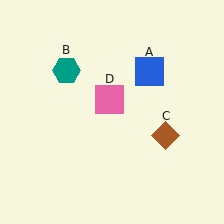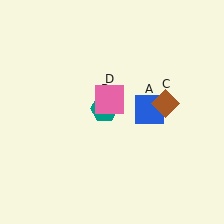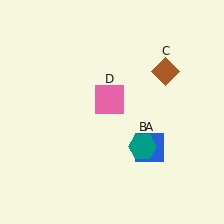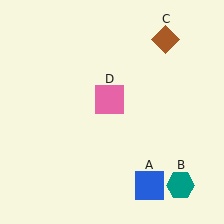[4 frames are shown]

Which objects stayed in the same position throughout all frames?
Pink square (object D) remained stationary.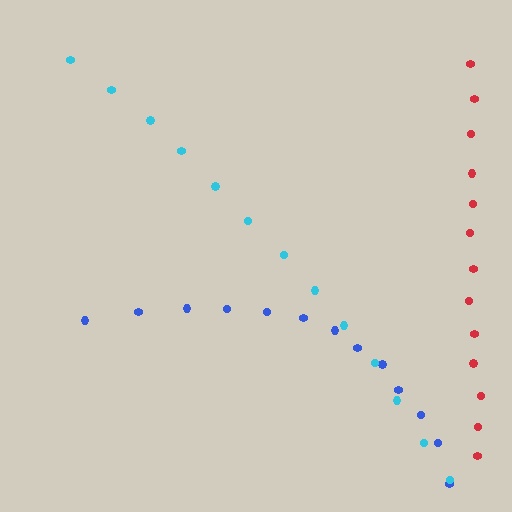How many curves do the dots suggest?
There are 3 distinct paths.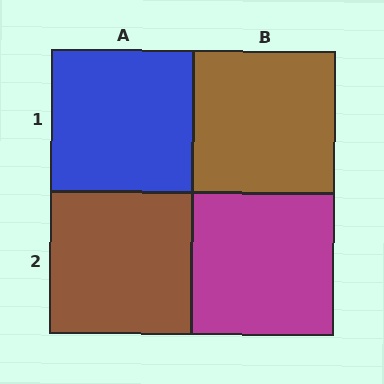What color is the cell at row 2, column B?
Magenta.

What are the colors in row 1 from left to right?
Blue, brown.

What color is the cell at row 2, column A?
Brown.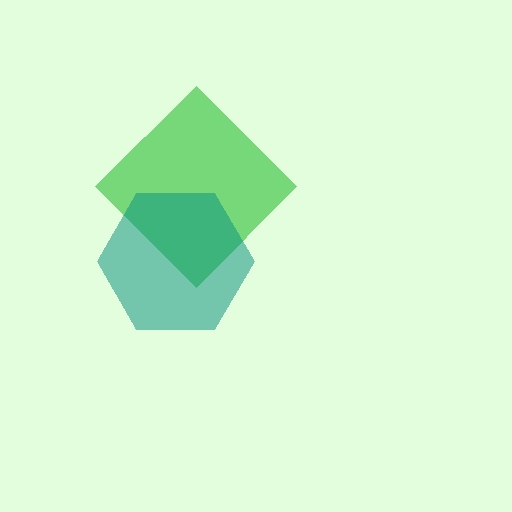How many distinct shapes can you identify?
There are 2 distinct shapes: a green diamond, a teal hexagon.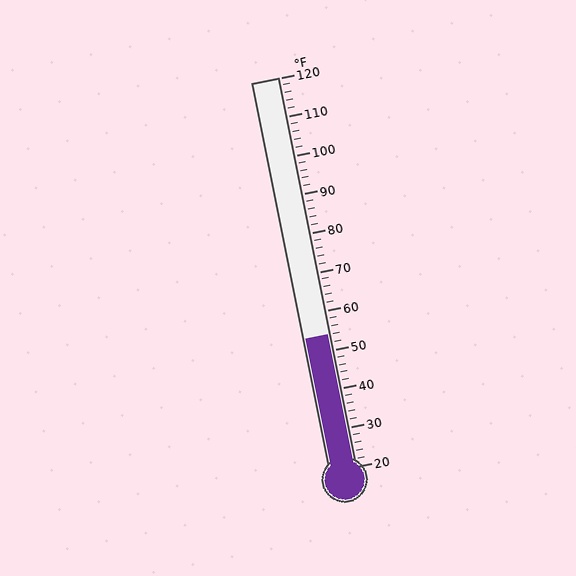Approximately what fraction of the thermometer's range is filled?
The thermometer is filled to approximately 35% of its range.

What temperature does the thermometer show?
The thermometer shows approximately 54°F.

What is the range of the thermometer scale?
The thermometer scale ranges from 20°F to 120°F.